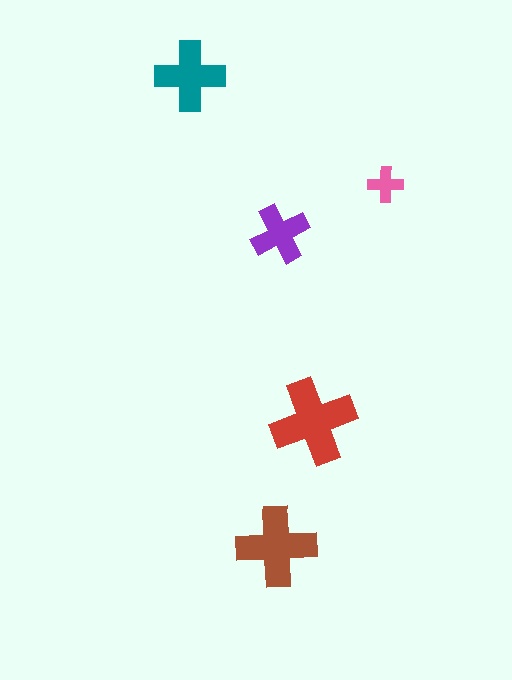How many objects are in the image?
There are 5 objects in the image.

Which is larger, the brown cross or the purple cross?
The brown one.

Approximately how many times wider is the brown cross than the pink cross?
About 2.5 times wider.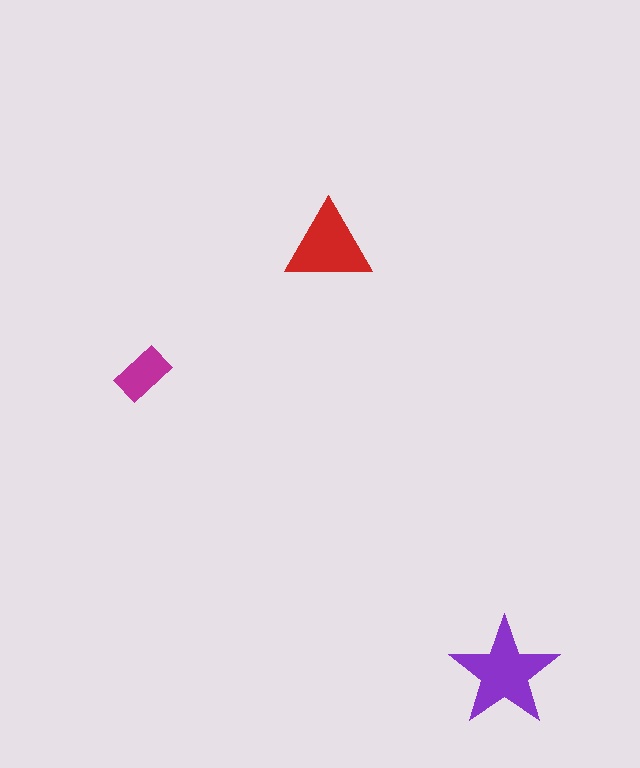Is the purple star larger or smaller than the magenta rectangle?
Larger.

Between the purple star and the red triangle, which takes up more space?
The purple star.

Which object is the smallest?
The magenta rectangle.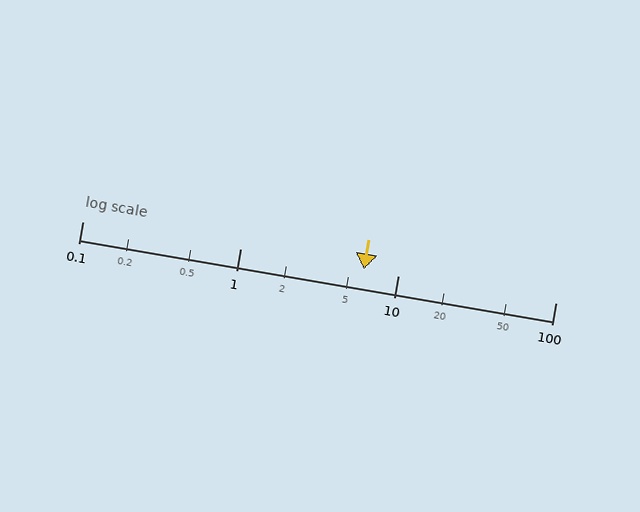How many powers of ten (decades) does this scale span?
The scale spans 3 decades, from 0.1 to 100.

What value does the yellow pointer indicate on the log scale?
The pointer indicates approximately 6.1.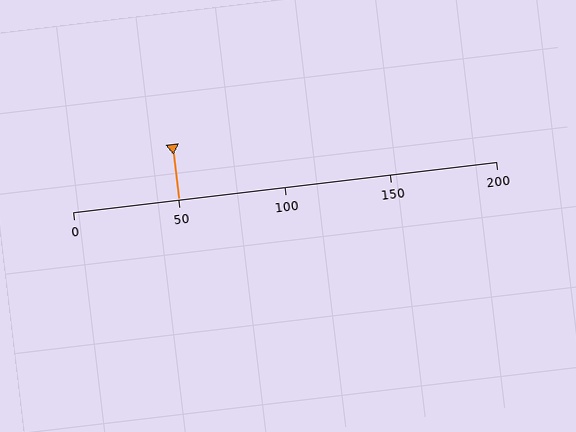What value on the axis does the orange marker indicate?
The marker indicates approximately 50.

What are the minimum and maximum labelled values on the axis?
The axis runs from 0 to 200.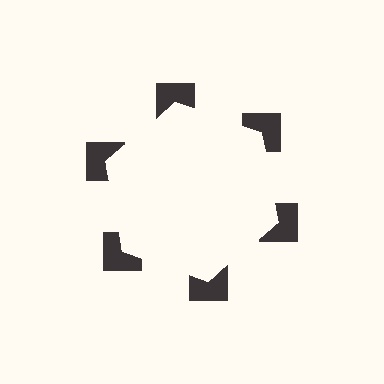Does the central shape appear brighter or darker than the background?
It typically appears slightly brighter than the background, even though no actual brightness change is drawn.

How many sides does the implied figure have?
6 sides.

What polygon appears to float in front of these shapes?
An illusory hexagon — its edges are inferred from the aligned wedge cuts in the notched squares, not physically drawn.